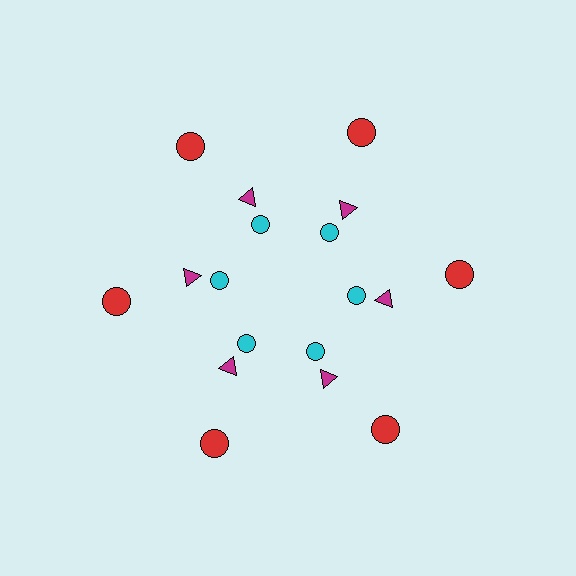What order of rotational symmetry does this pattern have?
This pattern has 6-fold rotational symmetry.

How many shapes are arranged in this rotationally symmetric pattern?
There are 18 shapes, arranged in 6 groups of 3.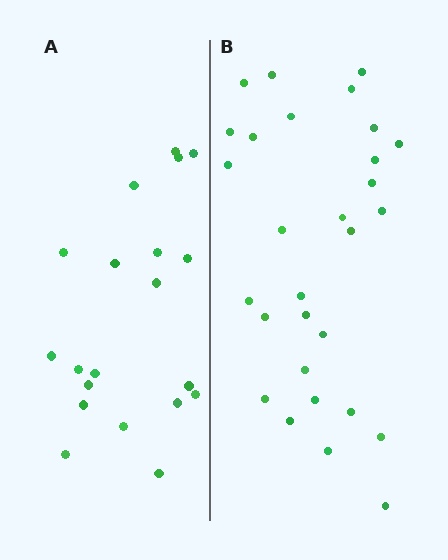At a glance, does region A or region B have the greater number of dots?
Region B (the right region) has more dots.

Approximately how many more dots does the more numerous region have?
Region B has roughly 8 or so more dots than region A.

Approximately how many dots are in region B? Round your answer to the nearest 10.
About 30 dots. (The exact count is 29, which rounds to 30.)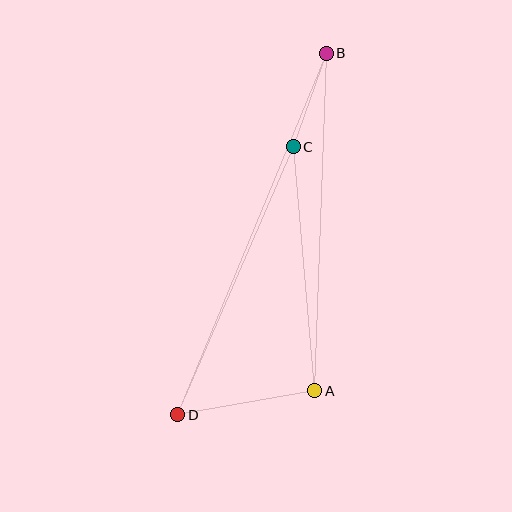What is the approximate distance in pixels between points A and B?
The distance between A and B is approximately 337 pixels.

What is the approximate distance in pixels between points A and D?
The distance between A and D is approximately 139 pixels.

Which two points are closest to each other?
Points B and C are closest to each other.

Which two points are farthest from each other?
Points B and D are farthest from each other.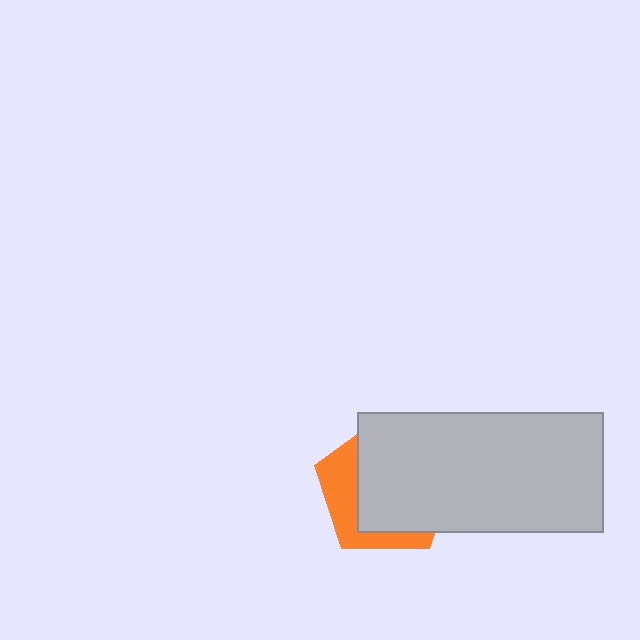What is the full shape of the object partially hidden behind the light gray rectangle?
The partially hidden object is an orange pentagon.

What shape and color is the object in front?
The object in front is a light gray rectangle.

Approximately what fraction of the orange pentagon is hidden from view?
Roughly 67% of the orange pentagon is hidden behind the light gray rectangle.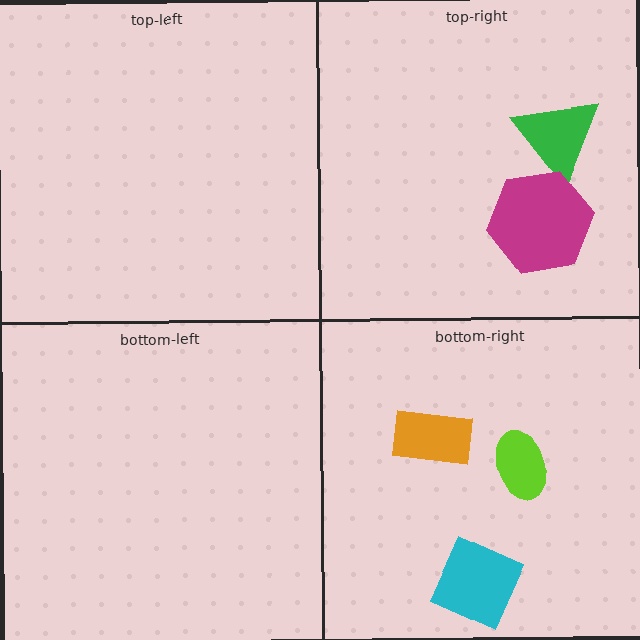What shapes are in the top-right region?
The green triangle, the magenta hexagon.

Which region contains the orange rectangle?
The bottom-right region.